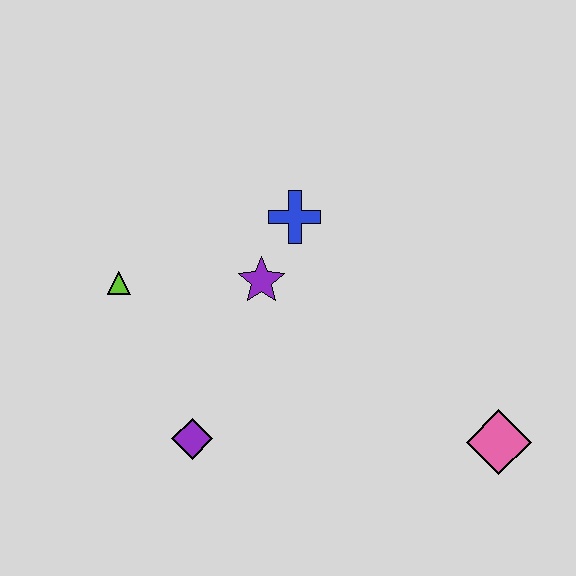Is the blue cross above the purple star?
Yes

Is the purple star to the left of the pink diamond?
Yes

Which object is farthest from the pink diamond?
The lime triangle is farthest from the pink diamond.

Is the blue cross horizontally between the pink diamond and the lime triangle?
Yes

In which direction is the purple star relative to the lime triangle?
The purple star is to the right of the lime triangle.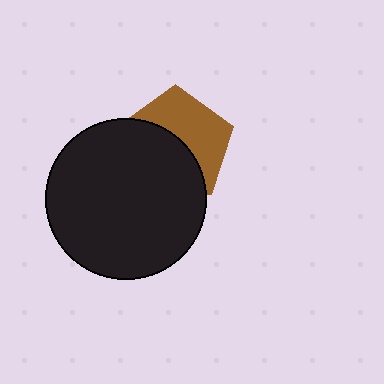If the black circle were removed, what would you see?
You would see the complete brown pentagon.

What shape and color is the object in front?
The object in front is a black circle.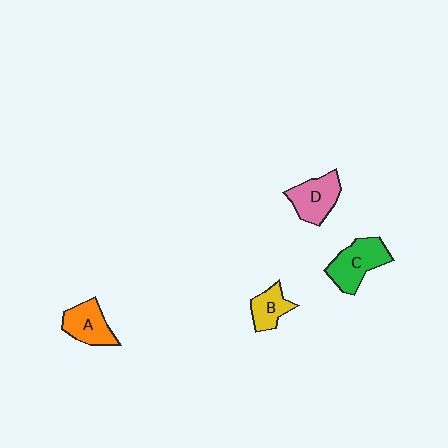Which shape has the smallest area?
Shape B (yellow).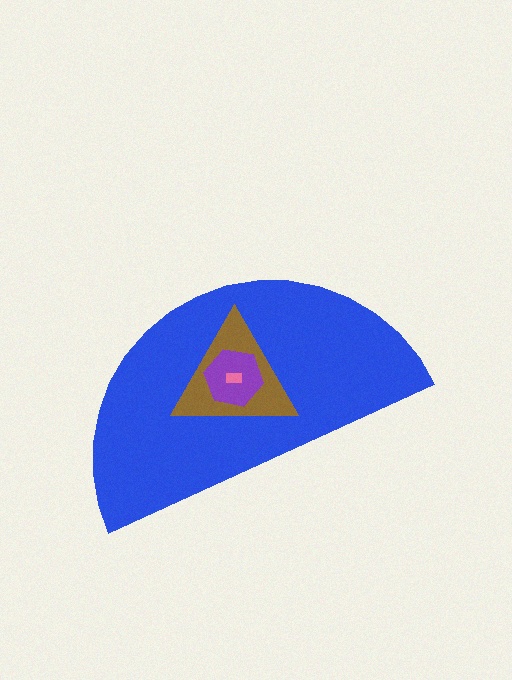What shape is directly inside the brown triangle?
The purple hexagon.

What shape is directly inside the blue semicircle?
The brown triangle.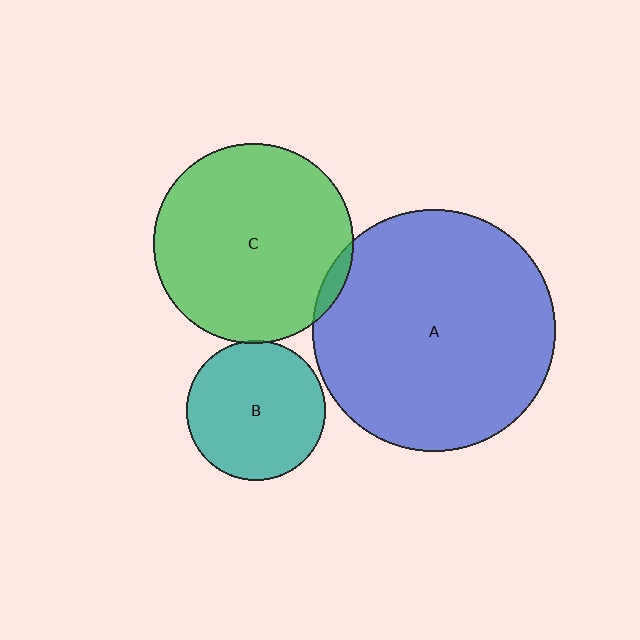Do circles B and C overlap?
Yes.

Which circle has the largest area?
Circle A (blue).